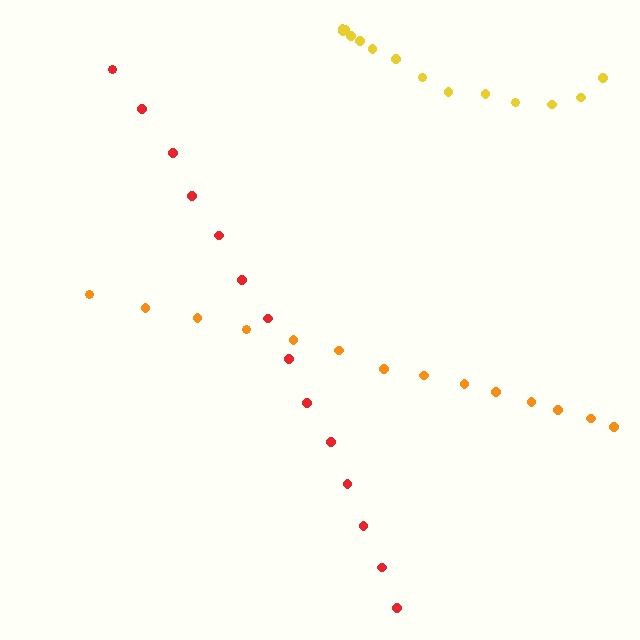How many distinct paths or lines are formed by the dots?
There are 3 distinct paths.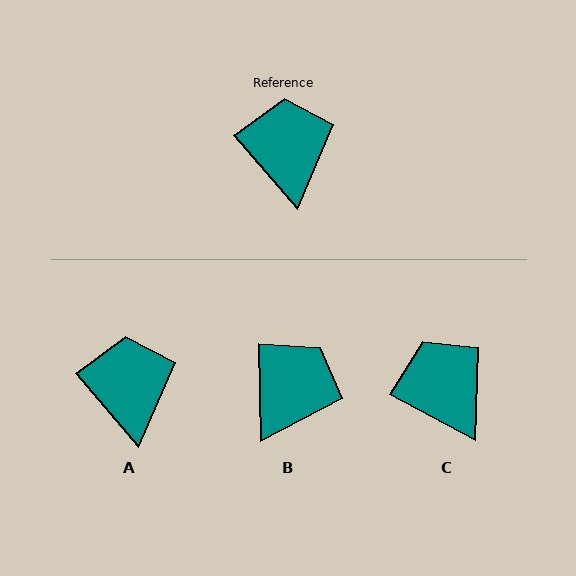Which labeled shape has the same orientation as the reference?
A.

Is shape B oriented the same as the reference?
No, it is off by about 40 degrees.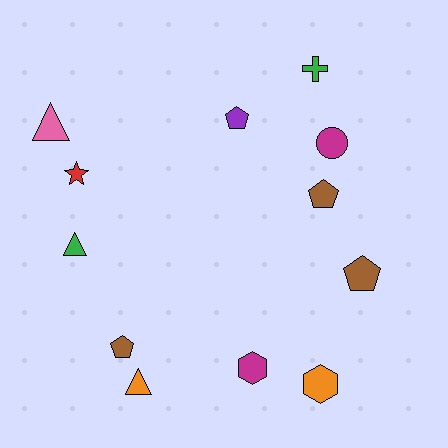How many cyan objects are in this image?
There are no cyan objects.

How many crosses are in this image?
There is 1 cross.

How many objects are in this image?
There are 12 objects.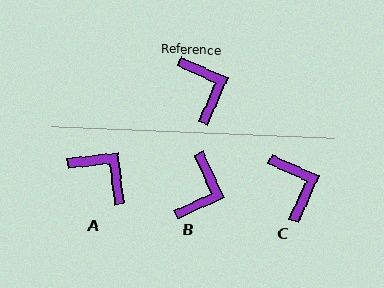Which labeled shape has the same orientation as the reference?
C.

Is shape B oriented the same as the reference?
No, it is off by about 41 degrees.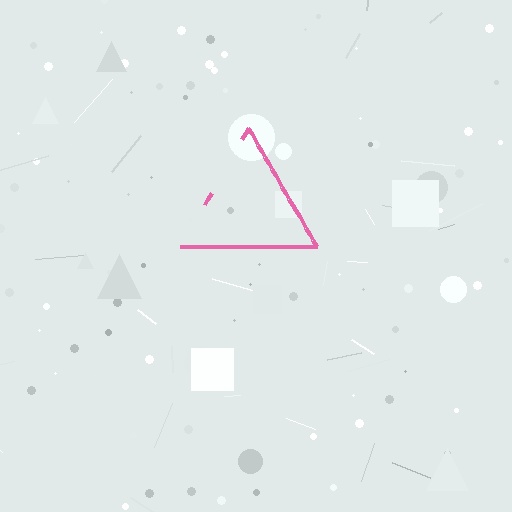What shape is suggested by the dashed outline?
The dashed outline suggests a triangle.